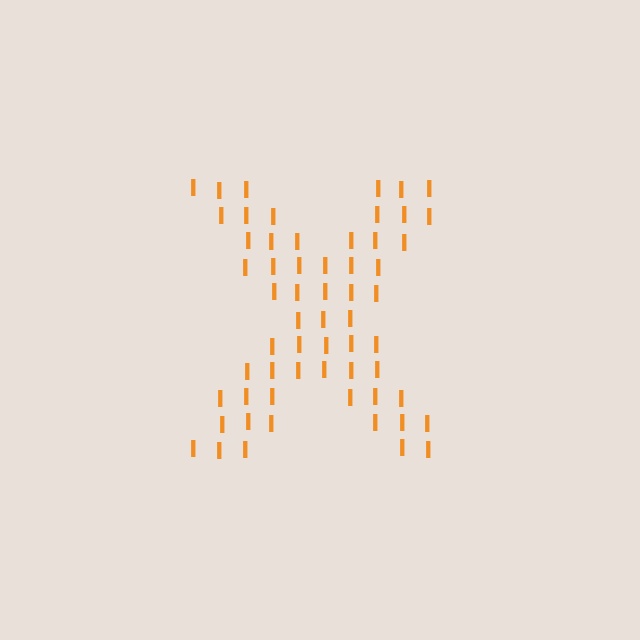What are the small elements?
The small elements are letter I's.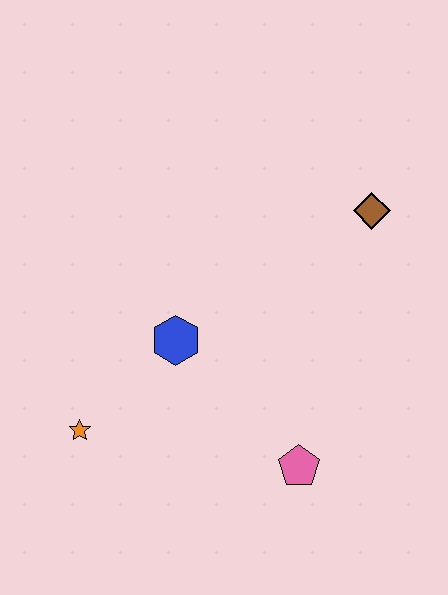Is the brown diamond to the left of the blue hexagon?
No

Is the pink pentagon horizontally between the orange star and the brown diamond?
Yes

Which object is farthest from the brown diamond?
The orange star is farthest from the brown diamond.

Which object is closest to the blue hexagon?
The orange star is closest to the blue hexagon.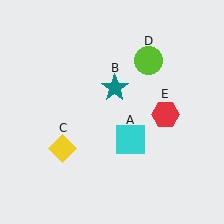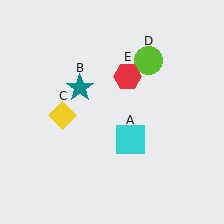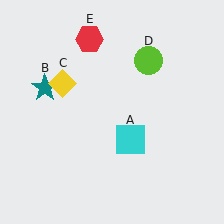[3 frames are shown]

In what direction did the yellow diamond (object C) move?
The yellow diamond (object C) moved up.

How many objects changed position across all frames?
3 objects changed position: teal star (object B), yellow diamond (object C), red hexagon (object E).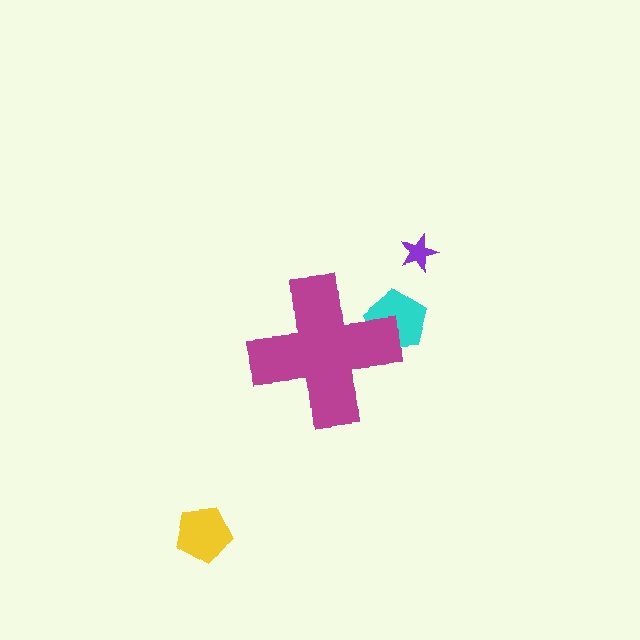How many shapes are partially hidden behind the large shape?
1 shape is partially hidden.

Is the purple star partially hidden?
No, the purple star is fully visible.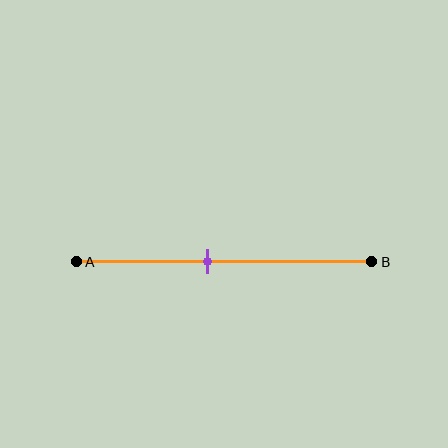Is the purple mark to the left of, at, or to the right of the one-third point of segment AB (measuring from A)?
The purple mark is to the right of the one-third point of segment AB.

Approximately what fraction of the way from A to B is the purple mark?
The purple mark is approximately 45% of the way from A to B.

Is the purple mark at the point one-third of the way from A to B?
No, the mark is at about 45% from A, not at the 33% one-third point.